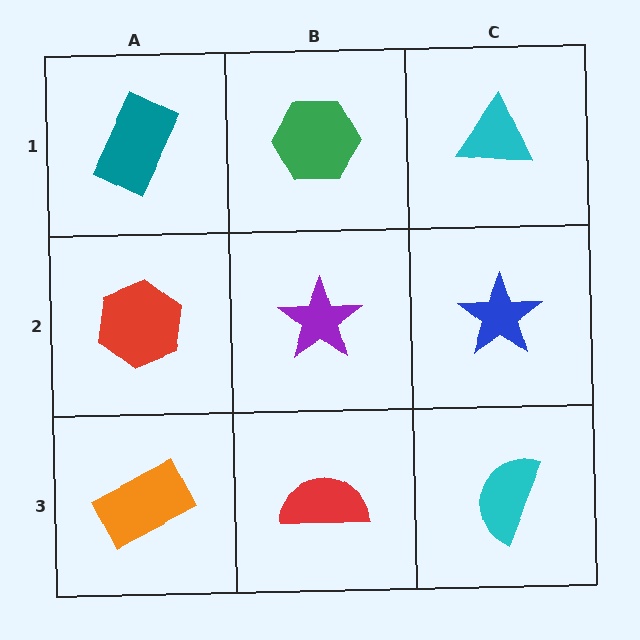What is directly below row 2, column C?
A cyan semicircle.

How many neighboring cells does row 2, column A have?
3.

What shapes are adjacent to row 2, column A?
A teal rectangle (row 1, column A), an orange rectangle (row 3, column A), a purple star (row 2, column B).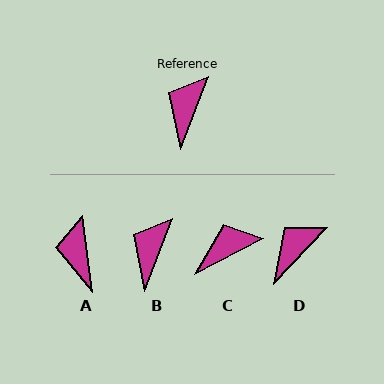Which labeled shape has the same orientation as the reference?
B.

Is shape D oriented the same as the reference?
No, it is off by about 22 degrees.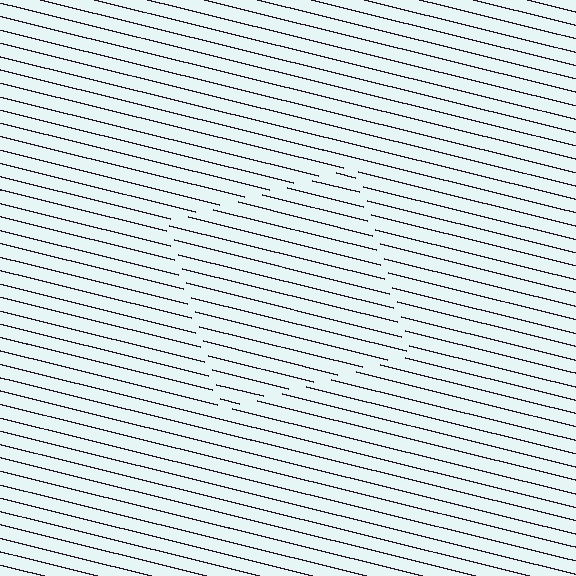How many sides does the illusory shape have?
4 sides — the line-ends trace a square.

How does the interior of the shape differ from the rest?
The interior of the shape contains the same grating, shifted by half a period — the contour is defined by the phase discontinuity where line-ends from the inner and outer gratings abut.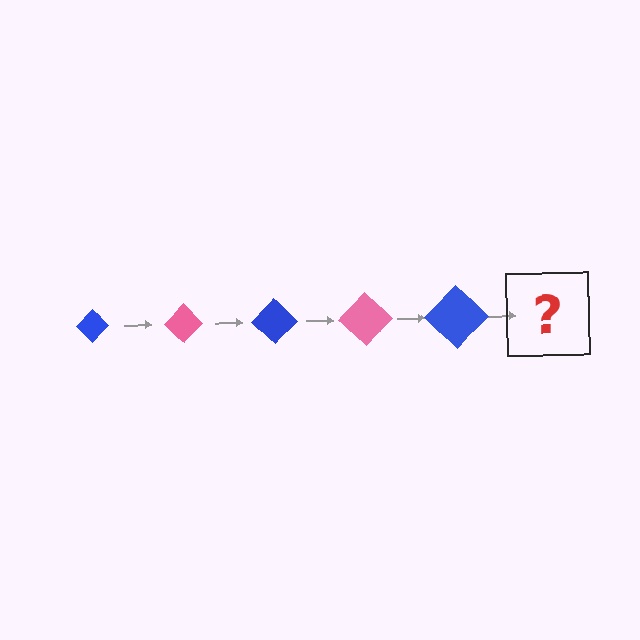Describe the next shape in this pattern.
It should be a pink diamond, larger than the previous one.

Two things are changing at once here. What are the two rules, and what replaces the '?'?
The two rules are that the diamond grows larger each step and the color cycles through blue and pink. The '?' should be a pink diamond, larger than the previous one.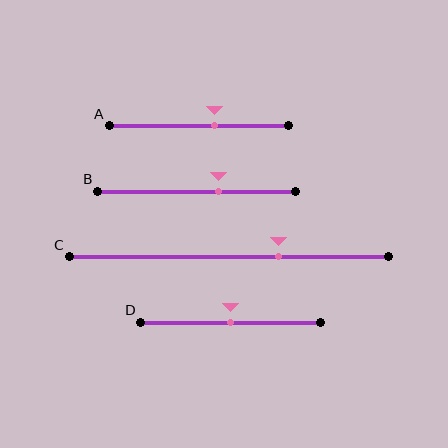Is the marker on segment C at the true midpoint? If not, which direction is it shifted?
No, the marker on segment C is shifted to the right by about 16% of the segment length.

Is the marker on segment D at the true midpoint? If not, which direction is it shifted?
Yes, the marker on segment D is at the true midpoint.